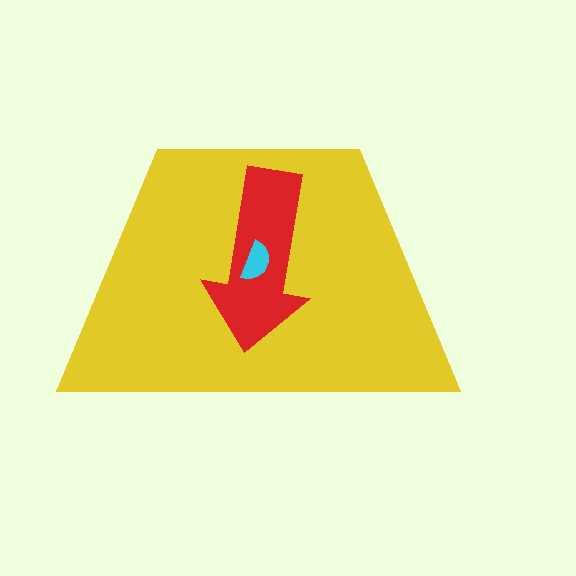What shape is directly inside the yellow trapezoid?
The red arrow.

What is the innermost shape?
The cyan semicircle.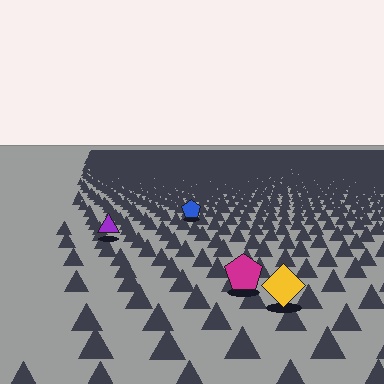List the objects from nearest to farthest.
From nearest to farthest: the yellow diamond, the magenta pentagon, the purple triangle, the blue pentagon.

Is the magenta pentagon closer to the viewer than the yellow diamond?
No. The yellow diamond is closer — you can tell from the texture gradient: the ground texture is coarser near it.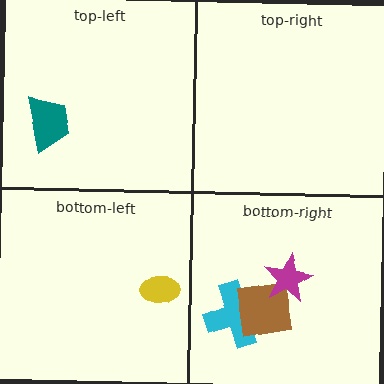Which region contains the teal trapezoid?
The top-left region.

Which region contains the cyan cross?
The bottom-right region.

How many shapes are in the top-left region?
1.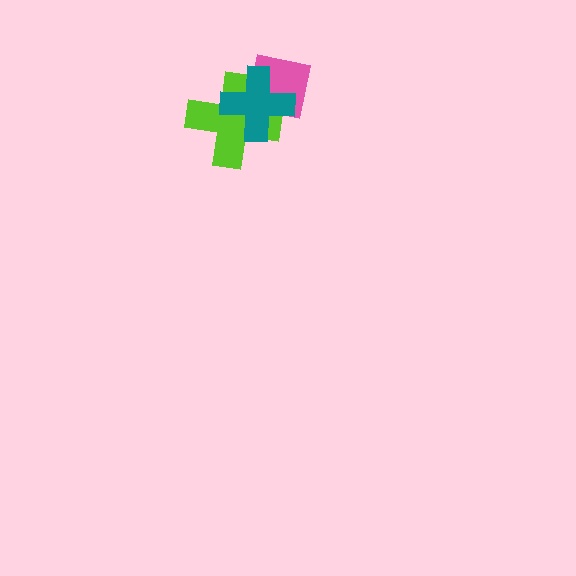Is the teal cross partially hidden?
No, no other shape covers it.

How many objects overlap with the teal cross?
2 objects overlap with the teal cross.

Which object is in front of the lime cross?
The teal cross is in front of the lime cross.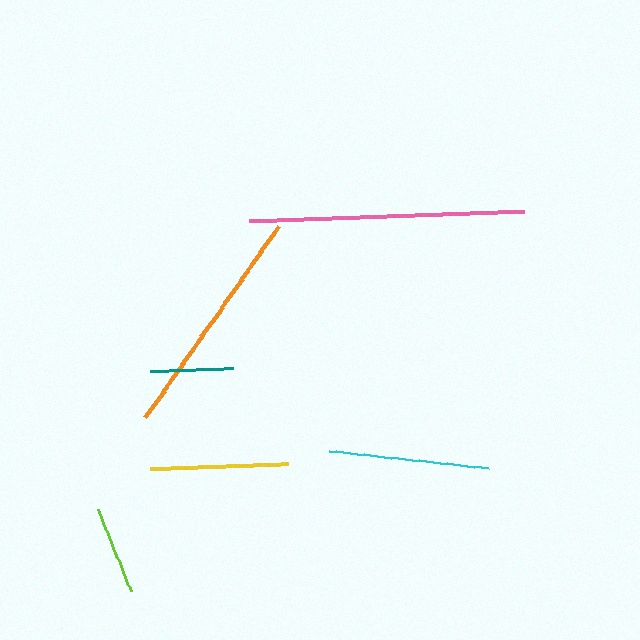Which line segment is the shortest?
The teal line is the shortest at approximately 84 pixels.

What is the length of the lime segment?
The lime segment is approximately 88 pixels long.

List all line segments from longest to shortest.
From longest to shortest: pink, orange, cyan, yellow, lime, teal.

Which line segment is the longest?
The pink line is the longest at approximately 275 pixels.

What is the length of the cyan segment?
The cyan segment is approximately 161 pixels long.